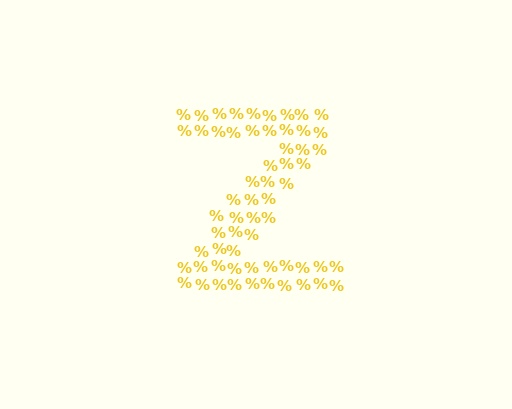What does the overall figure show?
The overall figure shows the letter Z.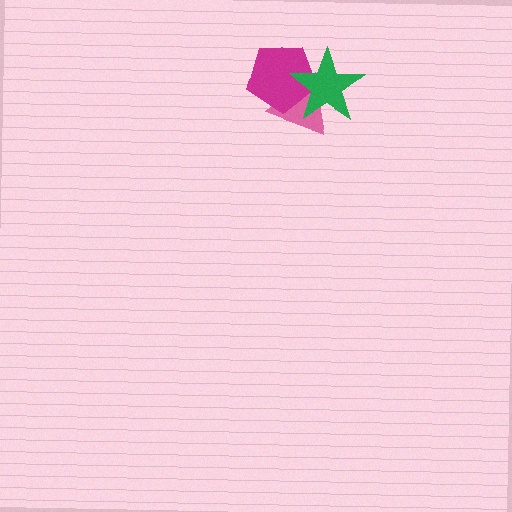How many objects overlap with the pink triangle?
2 objects overlap with the pink triangle.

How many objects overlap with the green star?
2 objects overlap with the green star.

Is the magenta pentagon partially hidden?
Yes, it is partially covered by another shape.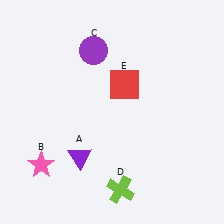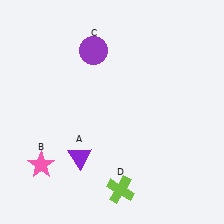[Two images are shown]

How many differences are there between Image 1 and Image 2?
There is 1 difference between the two images.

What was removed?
The red square (E) was removed in Image 2.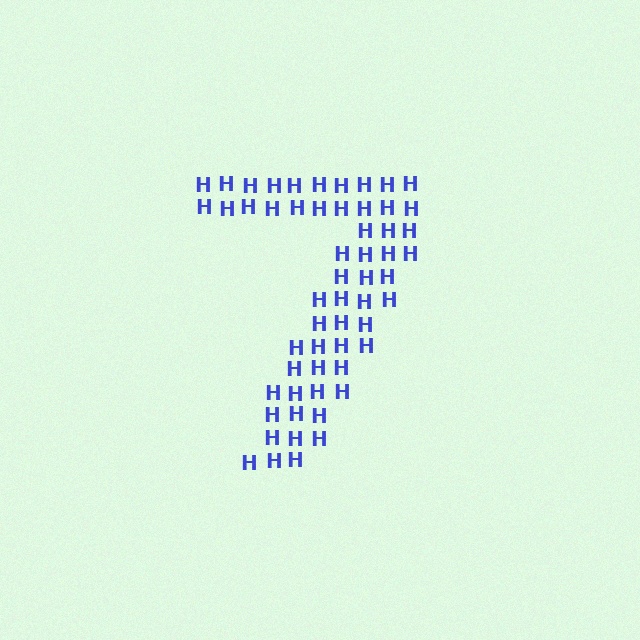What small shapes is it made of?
It is made of small letter H's.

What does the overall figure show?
The overall figure shows the digit 7.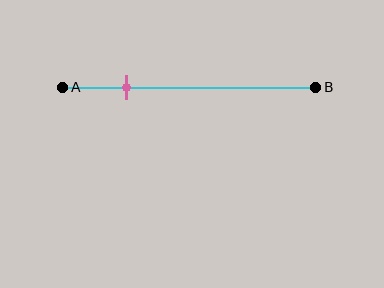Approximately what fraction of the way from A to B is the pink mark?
The pink mark is approximately 25% of the way from A to B.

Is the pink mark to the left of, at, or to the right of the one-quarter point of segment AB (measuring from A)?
The pink mark is approximately at the one-quarter point of segment AB.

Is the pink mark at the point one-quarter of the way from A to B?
Yes, the mark is approximately at the one-quarter point.